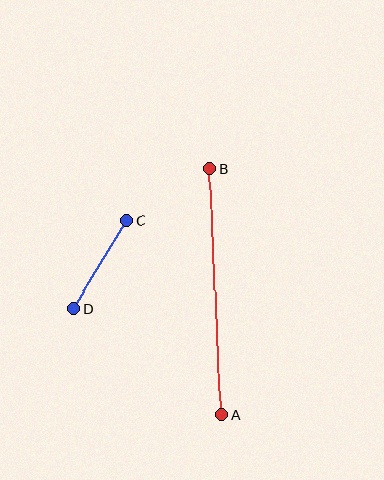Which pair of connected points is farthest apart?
Points A and B are farthest apart.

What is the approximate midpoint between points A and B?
The midpoint is at approximately (216, 291) pixels.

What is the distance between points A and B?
The distance is approximately 246 pixels.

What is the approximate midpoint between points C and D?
The midpoint is at approximately (100, 265) pixels.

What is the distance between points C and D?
The distance is approximately 103 pixels.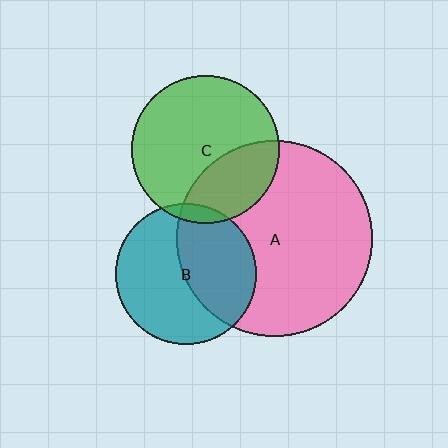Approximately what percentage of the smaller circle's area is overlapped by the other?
Approximately 30%.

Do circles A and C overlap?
Yes.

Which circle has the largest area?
Circle A (pink).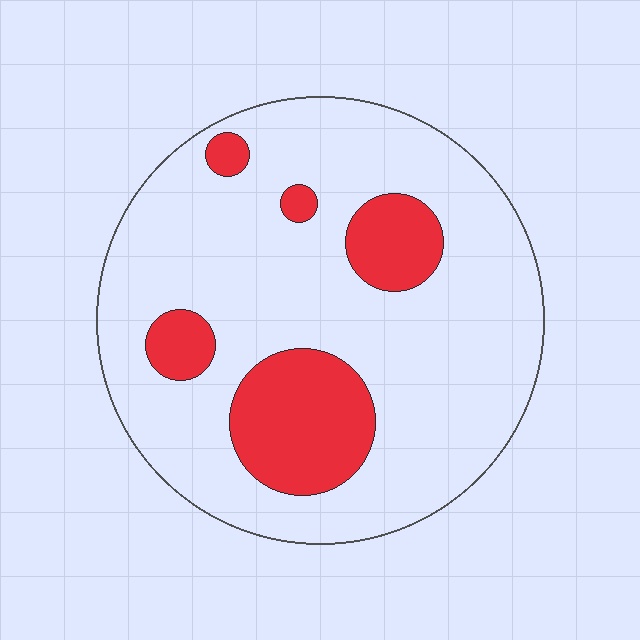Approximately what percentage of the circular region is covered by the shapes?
Approximately 20%.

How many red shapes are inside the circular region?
5.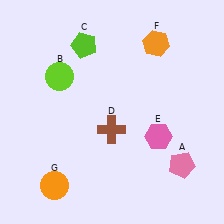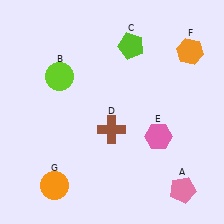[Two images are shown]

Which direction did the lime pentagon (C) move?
The lime pentagon (C) moved right.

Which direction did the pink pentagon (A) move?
The pink pentagon (A) moved down.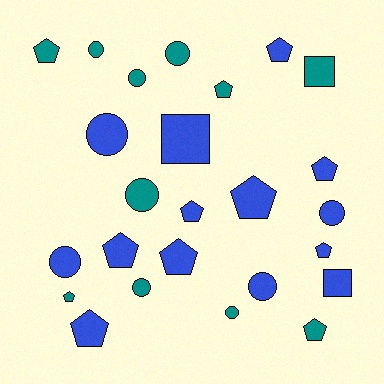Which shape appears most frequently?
Pentagon, with 12 objects.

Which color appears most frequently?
Blue, with 14 objects.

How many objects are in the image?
There are 25 objects.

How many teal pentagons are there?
There are 4 teal pentagons.